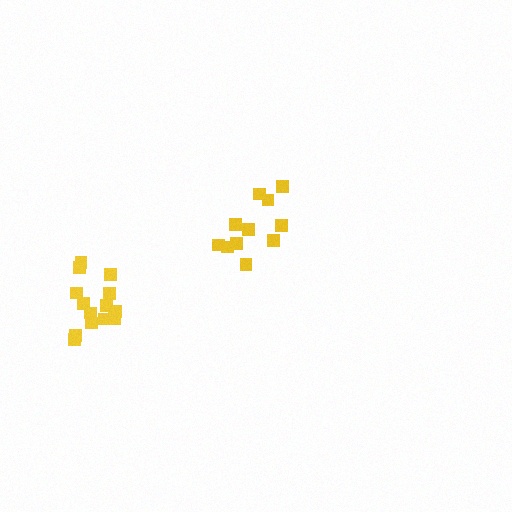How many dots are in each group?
Group 1: 14 dots, Group 2: 11 dots (25 total).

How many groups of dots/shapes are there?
There are 2 groups.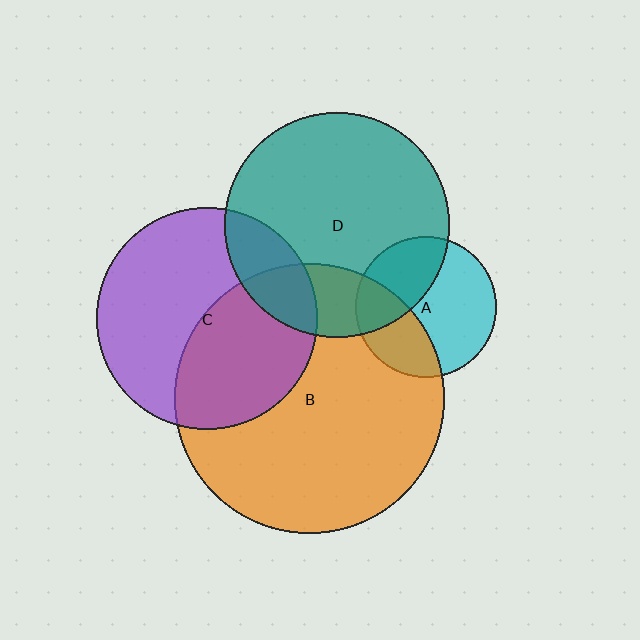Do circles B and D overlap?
Yes.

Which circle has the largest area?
Circle B (orange).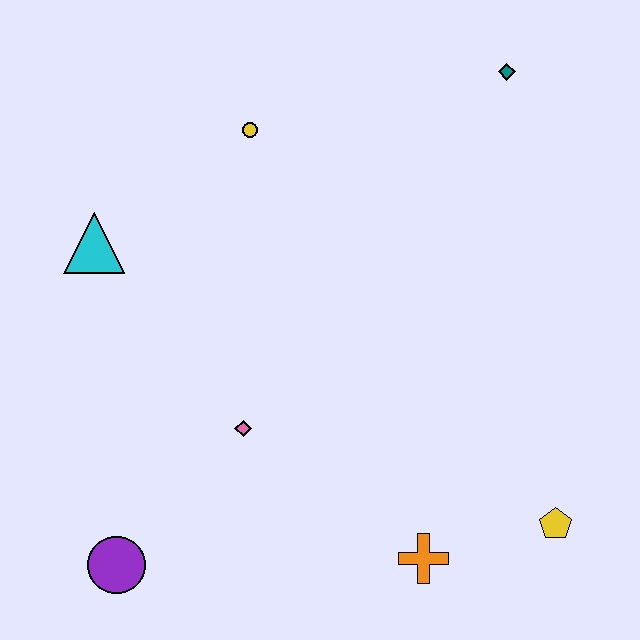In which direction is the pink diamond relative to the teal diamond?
The pink diamond is below the teal diamond.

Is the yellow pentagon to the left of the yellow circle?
No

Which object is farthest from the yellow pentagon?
The cyan triangle is farthest from the yellow pentagon.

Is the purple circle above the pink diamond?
No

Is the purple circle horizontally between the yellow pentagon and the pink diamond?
No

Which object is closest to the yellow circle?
The cyan triangle is closest to the yellow circle.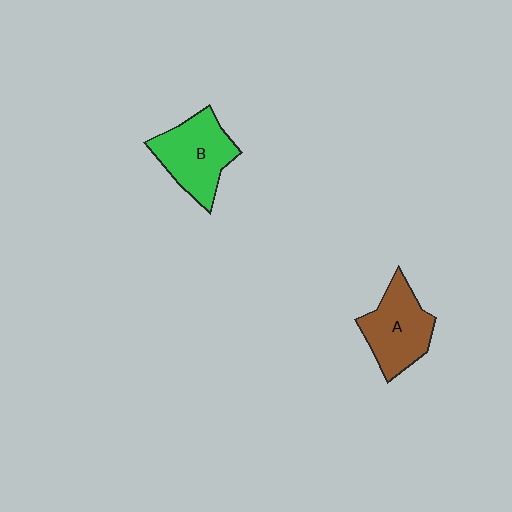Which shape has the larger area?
Shape B (green).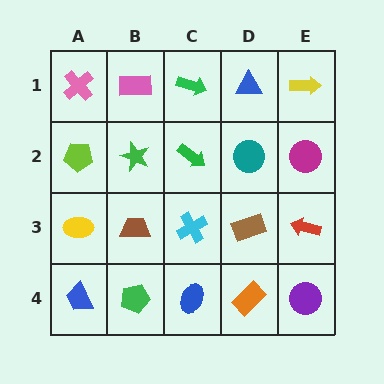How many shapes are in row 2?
5 shapes.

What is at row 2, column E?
A magenta circle.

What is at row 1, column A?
A pink cross.